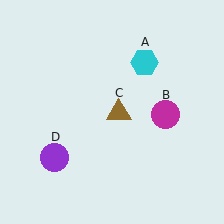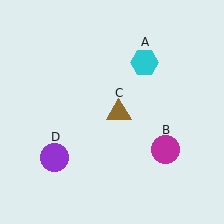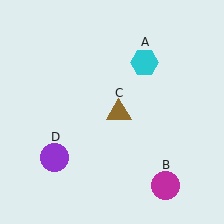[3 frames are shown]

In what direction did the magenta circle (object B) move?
The magenta circle (object B) moved down.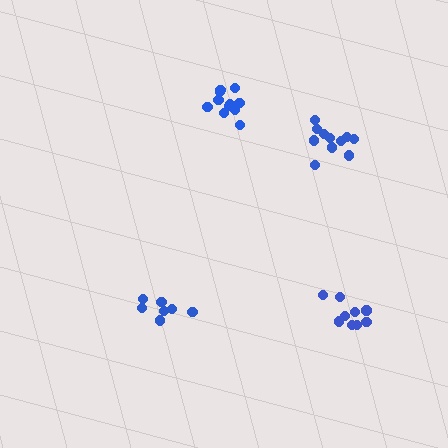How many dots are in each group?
Group 1: 9 dots, Group 2: 7 dots, Group 3: 11 dots, Group 4: 11 dots (38 total).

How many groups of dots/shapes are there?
There are 4 groups.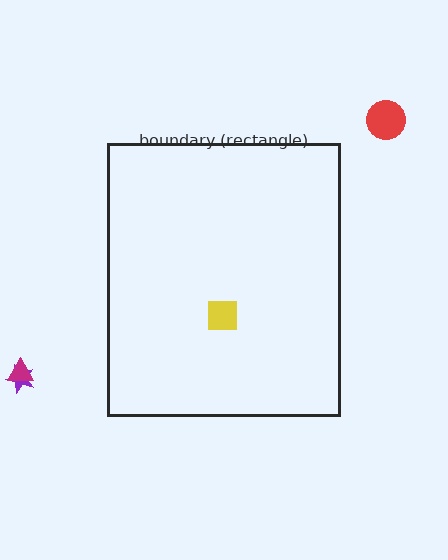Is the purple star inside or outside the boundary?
Outside.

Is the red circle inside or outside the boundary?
Outside.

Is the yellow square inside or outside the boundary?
Inside.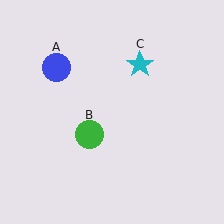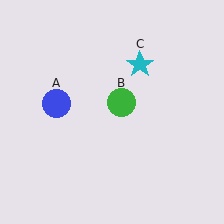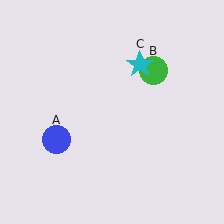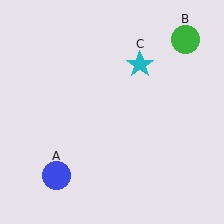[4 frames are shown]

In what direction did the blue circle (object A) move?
The blue circle (object A) moved down.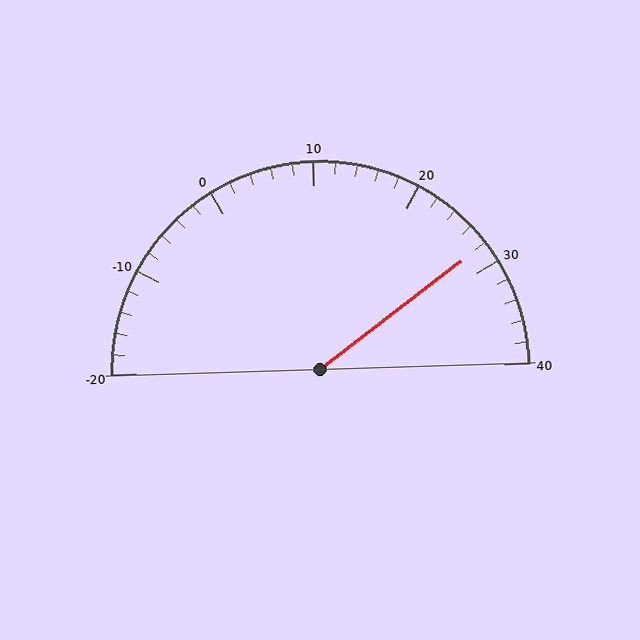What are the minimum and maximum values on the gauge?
The gauge ranges from -20 to 40.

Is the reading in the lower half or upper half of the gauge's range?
The reading is in the upper half of the range (-20 to 40).